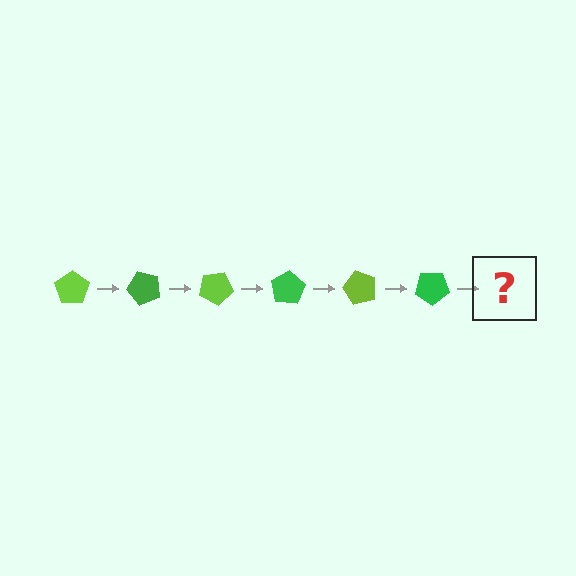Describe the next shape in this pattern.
It should be a lime pentagon, rotated 300 degrees from the start.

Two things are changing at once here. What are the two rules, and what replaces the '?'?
The two rules are that it rotates 50 degrees each step and the color cycles through lime and green. The '?' should be a lime pentagon, rotated 300 degrees from the start.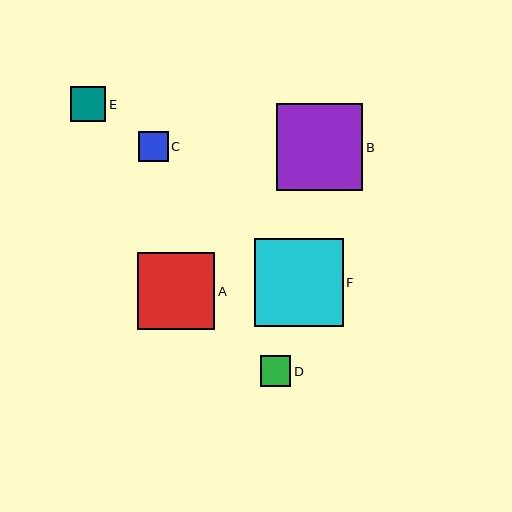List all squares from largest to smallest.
From largest to smallest: F, B, A, E, D, C.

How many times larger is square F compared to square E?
Square F is approximately 2.5 times the size of square E.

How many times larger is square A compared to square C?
Square A is approximately 2.6 times the size of square C.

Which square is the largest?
Square F is the largest with a size of approximately 88 pixels.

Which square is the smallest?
Square C is the smallest with a size of approximately 30 pixels.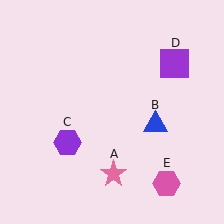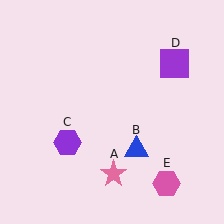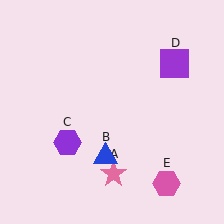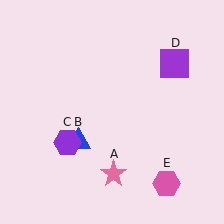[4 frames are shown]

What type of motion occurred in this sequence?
The blue triangle (object B) rotated clockwise around the center of the scene.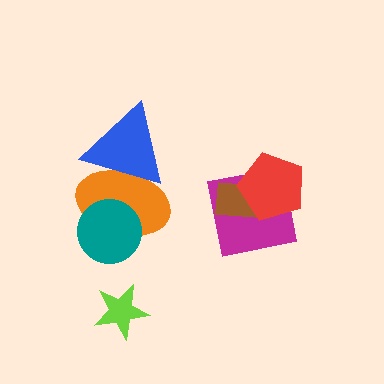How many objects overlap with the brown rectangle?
2 objects overlap with the brown rectangle.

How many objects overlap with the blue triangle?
1 object overlaps with the blue triangle.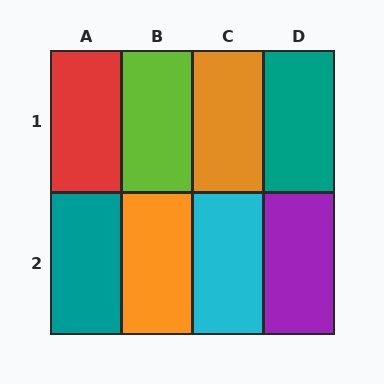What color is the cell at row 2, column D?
Purple.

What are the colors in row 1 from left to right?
Red, lime, orange, teal.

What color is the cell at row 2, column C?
Cyan.